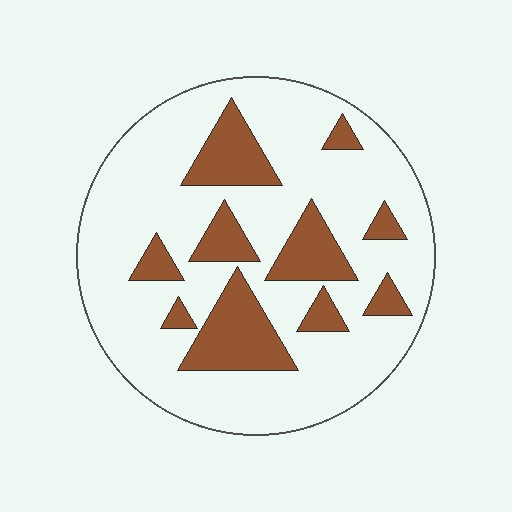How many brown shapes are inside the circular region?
10.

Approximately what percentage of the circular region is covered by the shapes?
Approximately 25%.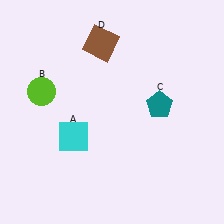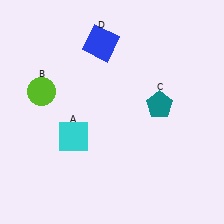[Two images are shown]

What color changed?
The square (D) changed from brown in Image 1 to blue in Image 2.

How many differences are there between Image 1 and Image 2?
There is 1 difference between the two images.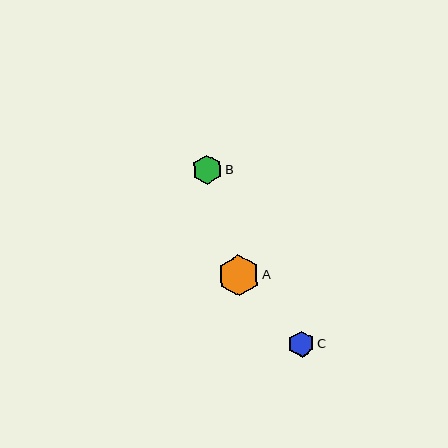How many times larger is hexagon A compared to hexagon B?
Hexagon A is approximately 1.4 times the size of hexagon B.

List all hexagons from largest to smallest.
From largest to smallest: A, B, C.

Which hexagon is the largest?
Hexagon A is the largest with a size of approximately 41 pixels.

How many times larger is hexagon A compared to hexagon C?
Hexagon A is approximately 1.6 times the size of hexagon C.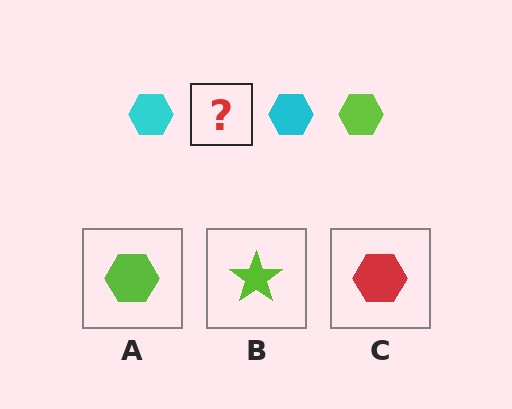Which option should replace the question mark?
Option A.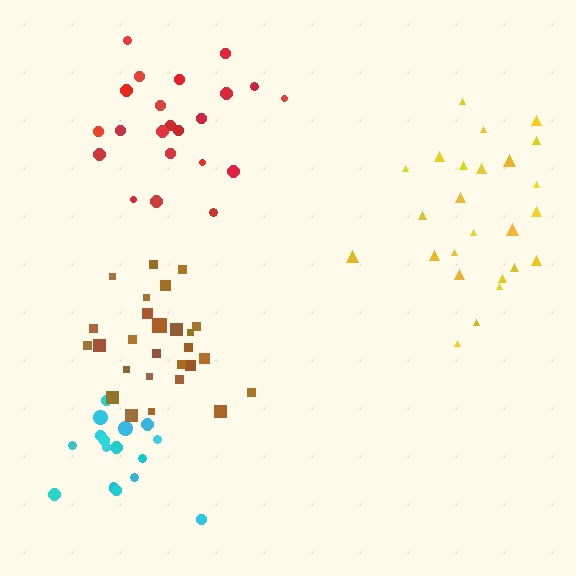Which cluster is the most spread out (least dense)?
Red.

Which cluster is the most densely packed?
Brown.